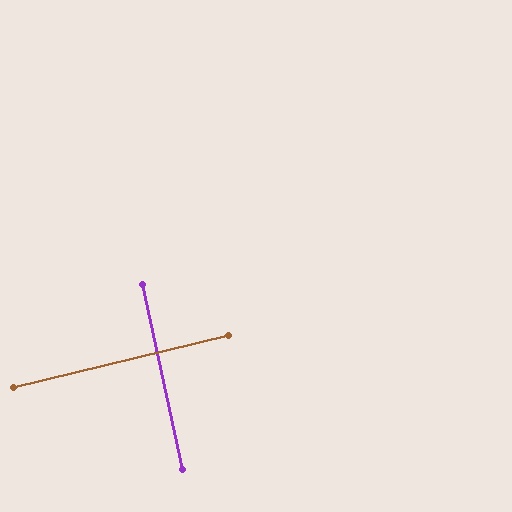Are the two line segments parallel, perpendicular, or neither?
Perpendicular — they meet at approximately 88°.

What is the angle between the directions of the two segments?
Approximately 88 degrees.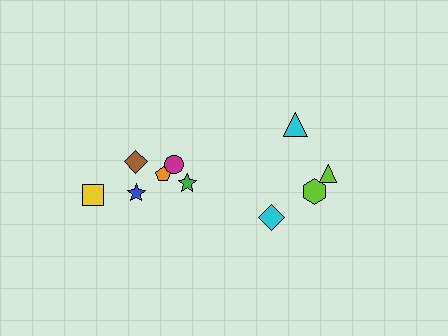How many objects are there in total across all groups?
There are 10 objects.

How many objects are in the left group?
There are 6 objects.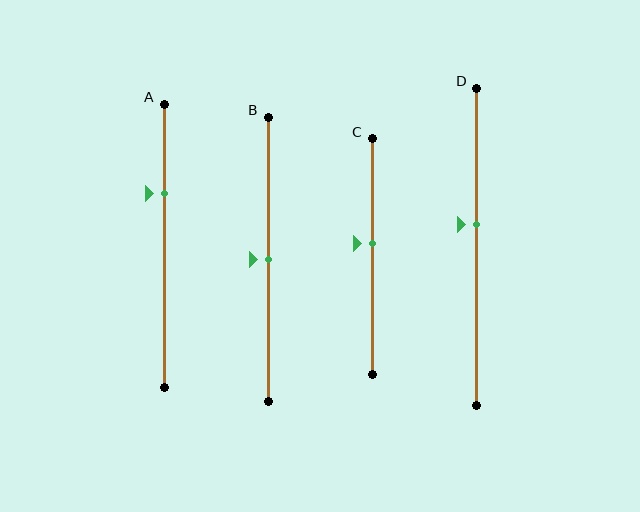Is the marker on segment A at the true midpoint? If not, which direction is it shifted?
No, the marker on segment A is shifted upward by about 19% of the segment length.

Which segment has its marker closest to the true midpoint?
Segment B has its marker closest to the true midpoint.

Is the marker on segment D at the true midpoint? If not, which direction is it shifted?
No, the marker on segment D is shifted upward by about 7% of the segment length.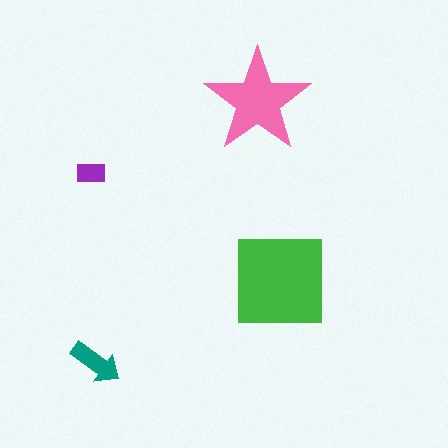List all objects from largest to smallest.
The green square, the pink star, the teal arrow, the purple rectangle.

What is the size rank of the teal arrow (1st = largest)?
3rd.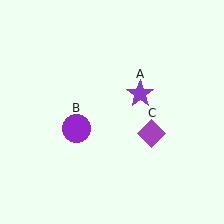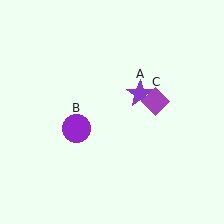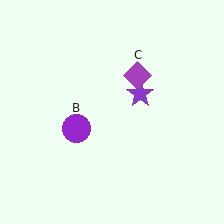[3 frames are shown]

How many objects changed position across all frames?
1 object changed position: purple diamond (object C).